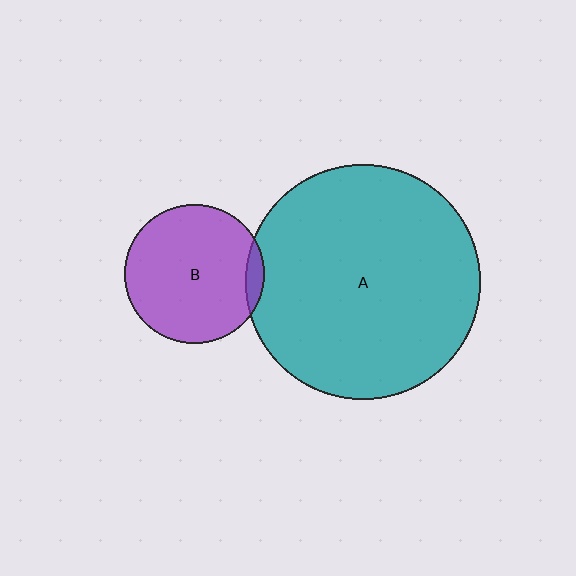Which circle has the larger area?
Circle A (teal).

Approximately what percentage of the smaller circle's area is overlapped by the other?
Approximately 5%.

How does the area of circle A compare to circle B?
Approximately 2.8 times.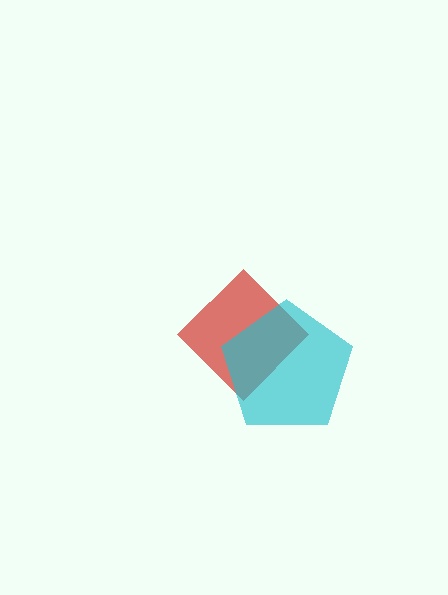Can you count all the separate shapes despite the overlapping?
Yes, there are 2 separate shapes.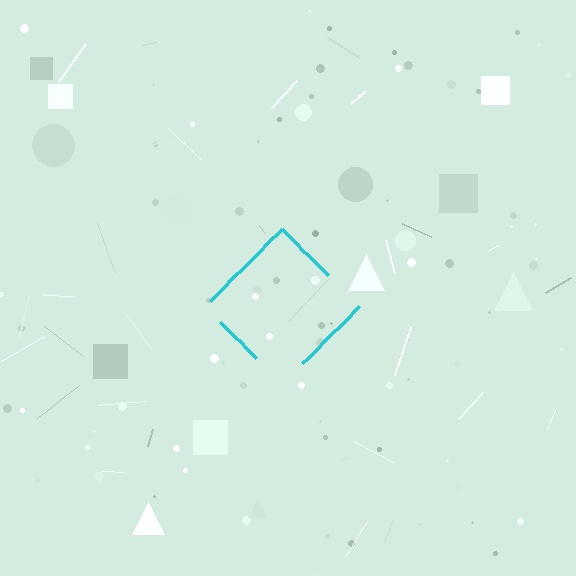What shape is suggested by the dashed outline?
The dashed outline suggests a diamond.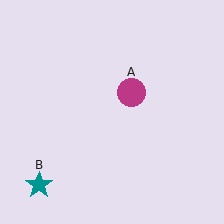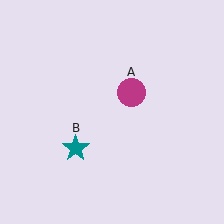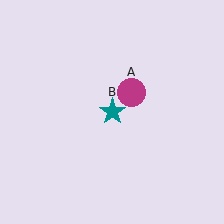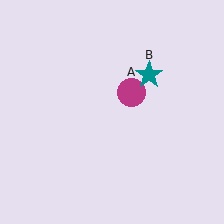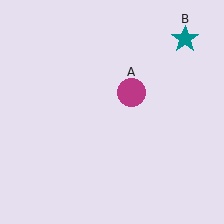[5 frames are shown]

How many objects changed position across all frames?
1 object changed position: teal star (object B).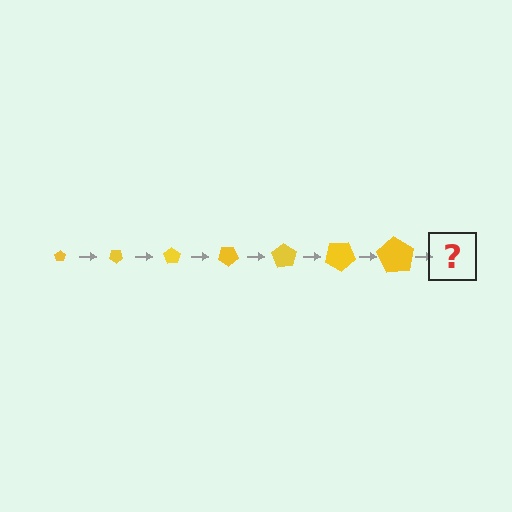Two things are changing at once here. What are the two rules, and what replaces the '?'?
The two rules are that the pentagon grows larger each step and it rotates 35 degrees each step. The '?' should be a pentagon, larger than the previous one and rotated 245 degrees from the start.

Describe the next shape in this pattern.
It should be a pentagon, larger than the previous one and rotated 245 degrees from the start.